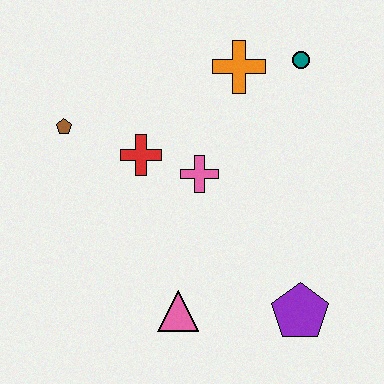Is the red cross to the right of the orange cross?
No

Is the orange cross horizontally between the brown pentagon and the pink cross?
No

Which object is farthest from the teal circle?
The pink triangle is farthest from the teal circle.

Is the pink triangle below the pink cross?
Yes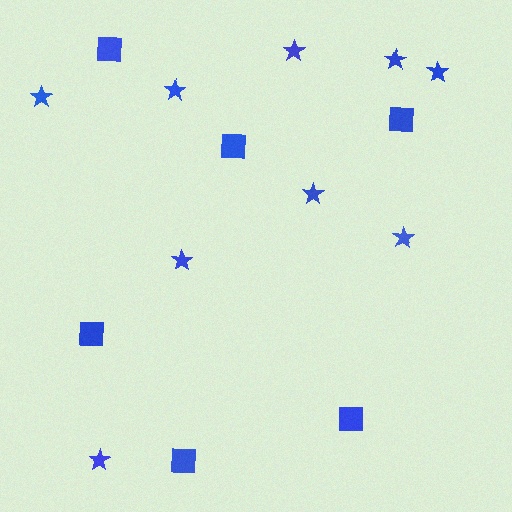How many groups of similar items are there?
There are 2 groups: one group of stars (9) and one group of squares (6).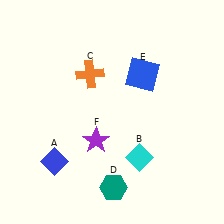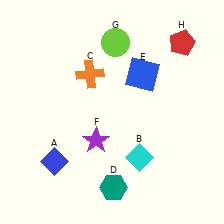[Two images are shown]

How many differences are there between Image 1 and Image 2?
There are 2 differences between the two images.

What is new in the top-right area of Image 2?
A lime circle (G) was added in the top-right area of Image 2.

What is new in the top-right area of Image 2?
A red pentagon (H) was added in the top-right area of Image 2.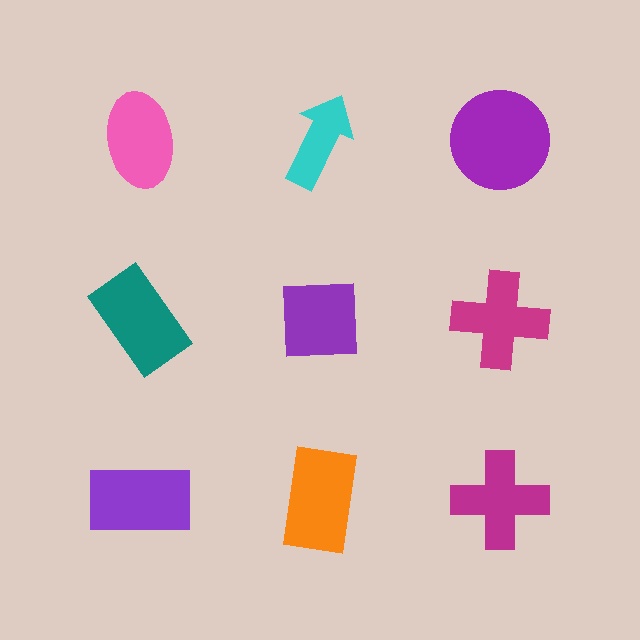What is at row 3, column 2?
An orange rectangle.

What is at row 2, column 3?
A magenta cross.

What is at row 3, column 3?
A magenta cross.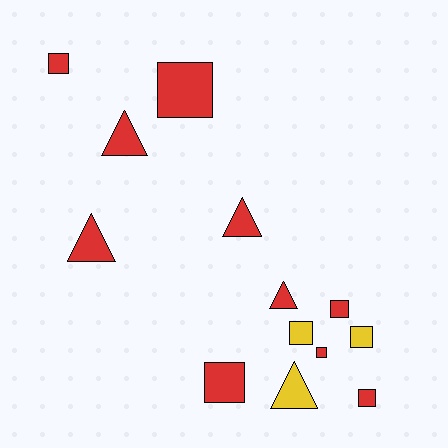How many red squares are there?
There are 6 red squares.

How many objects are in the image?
There are 13 objects.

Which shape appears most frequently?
Square, with 8 objects.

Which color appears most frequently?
Red, with 10 objects.